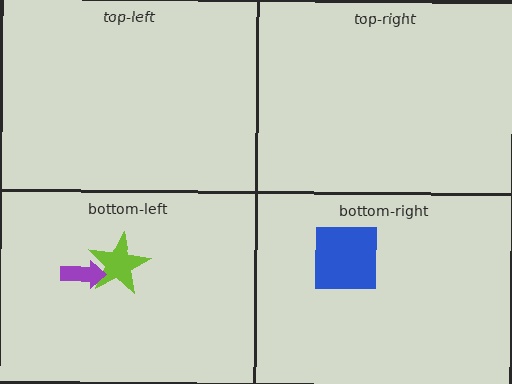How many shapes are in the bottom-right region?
1.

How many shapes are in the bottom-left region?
2.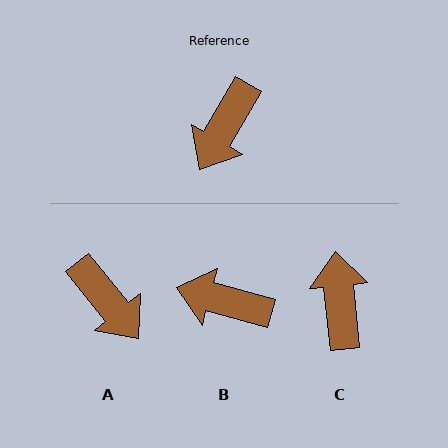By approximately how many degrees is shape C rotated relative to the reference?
Approximately 144 degrees clockwise.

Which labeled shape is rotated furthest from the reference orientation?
C, about 144 degrees away.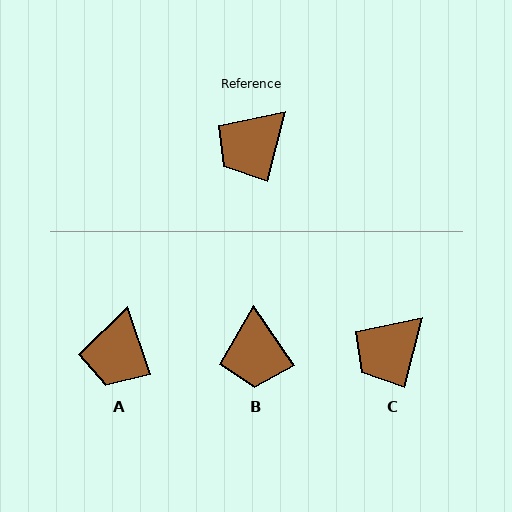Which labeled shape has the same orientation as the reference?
C.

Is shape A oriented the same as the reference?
No, it is off by about 33 degrees.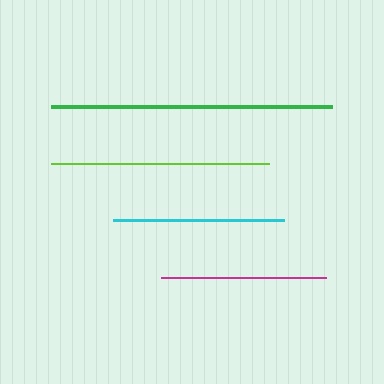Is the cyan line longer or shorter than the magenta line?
The cyan line is longer than the magenta line.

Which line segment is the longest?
The green line is the longest at approximately 281 pixels.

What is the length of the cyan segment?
The cyan segment is approximately 171 pixels long.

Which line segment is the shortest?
The magenta line is the shortest at approximately 165 pixels.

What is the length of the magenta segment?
The magenta segment is approximately 165 pixels long.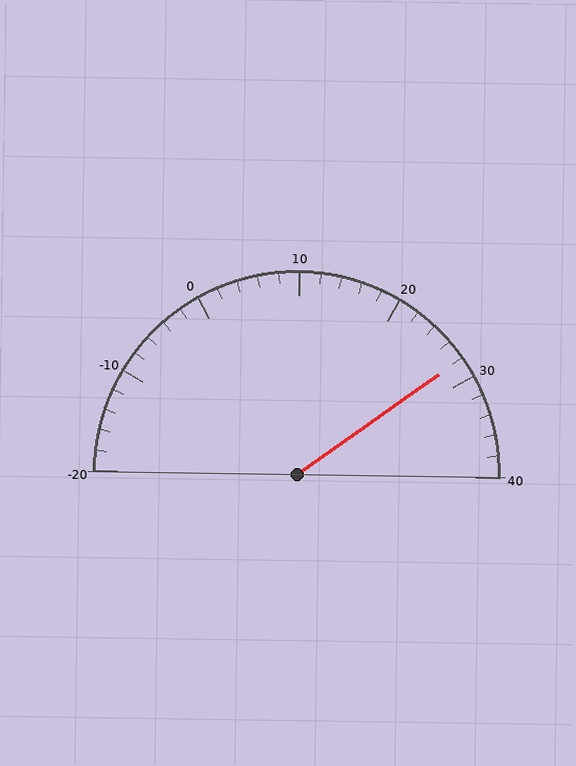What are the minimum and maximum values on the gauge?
The gauge ranges from -20 to 40.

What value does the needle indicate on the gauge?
The needle indicates approximately 28.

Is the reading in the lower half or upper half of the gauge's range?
The reading is in the upper half of the range (-20 to 40).